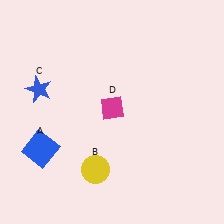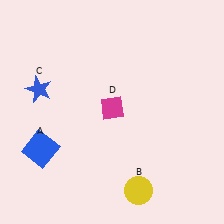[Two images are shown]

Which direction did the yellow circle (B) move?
The yellow circle (B) moved right.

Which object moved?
The yellow circle (B) moved right.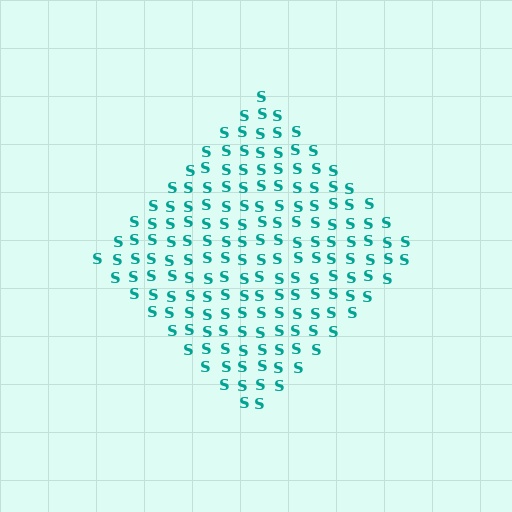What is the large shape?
The large shape is a diamond.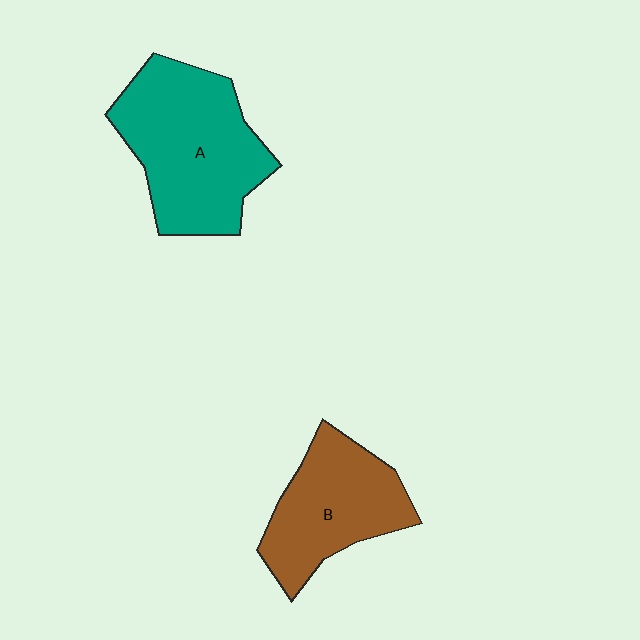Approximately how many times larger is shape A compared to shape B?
Approximately 1.4 times.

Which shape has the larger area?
Shape A (teal).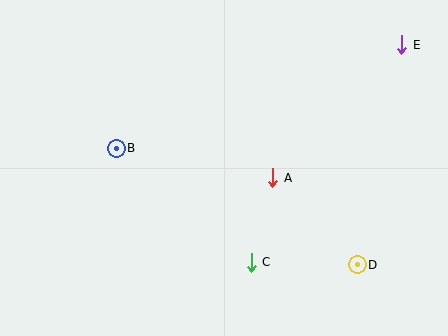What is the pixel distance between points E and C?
The distance between E and C is 264 pixels.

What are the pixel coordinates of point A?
Point A is at (273, 178).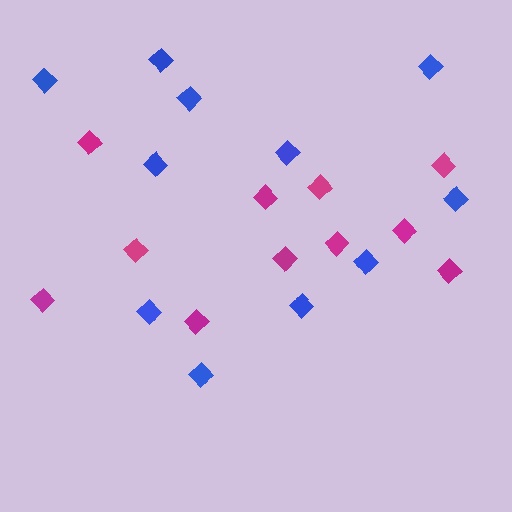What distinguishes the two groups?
There are 2 groups: one group of blue diamonds (11) and one group of magenta diamonds (11).